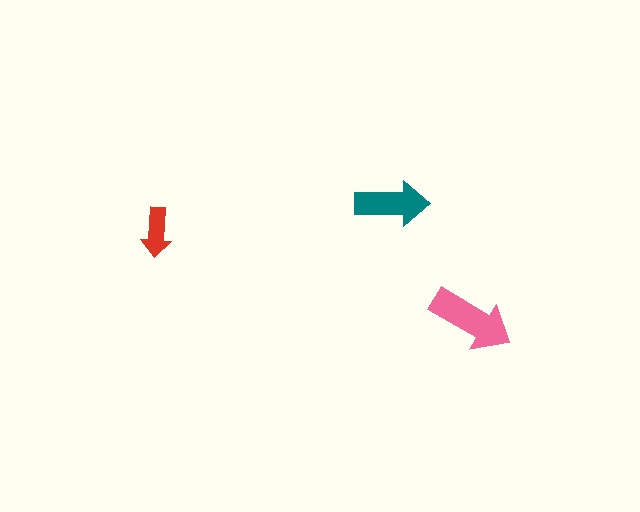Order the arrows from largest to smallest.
the pink one, the teal one, the red one.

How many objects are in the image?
There are 3 objects in the image.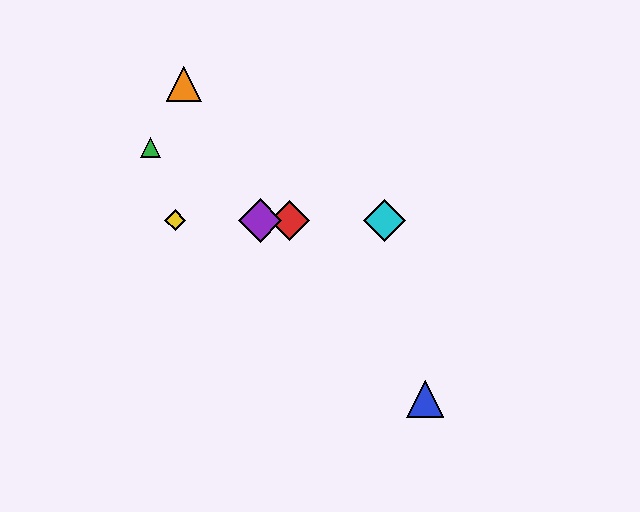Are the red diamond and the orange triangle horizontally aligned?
No, the red diamond is at y≈220 and the orange triangle is at y≈84.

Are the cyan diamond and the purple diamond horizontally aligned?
Yes, both are at y≈220.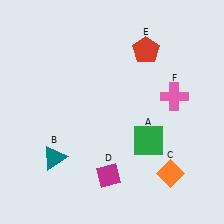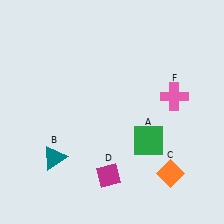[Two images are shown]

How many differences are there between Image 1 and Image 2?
There is 1 difference between the two images.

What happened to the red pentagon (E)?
The red pentagon (E) was removed in Image 2. It was in the top-right area of Image 1.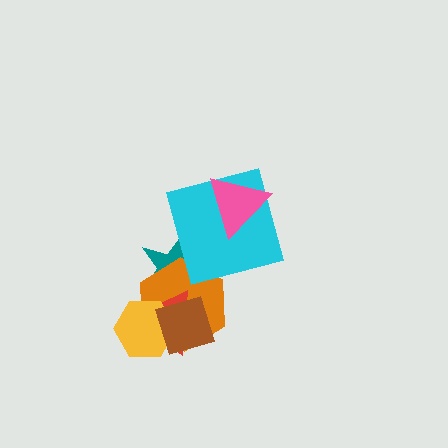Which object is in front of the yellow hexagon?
The brown diamond is in front of the yellow hexagon.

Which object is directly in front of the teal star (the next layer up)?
The orange hexagon is directly in front of the teal star.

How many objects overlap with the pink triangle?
1 object overlaps with the pink triangle.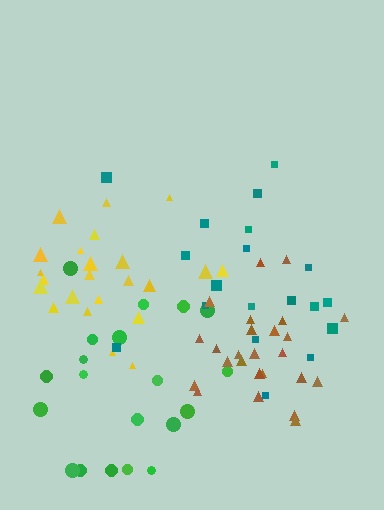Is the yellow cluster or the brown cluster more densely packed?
Brown.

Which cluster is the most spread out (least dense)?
Teal.